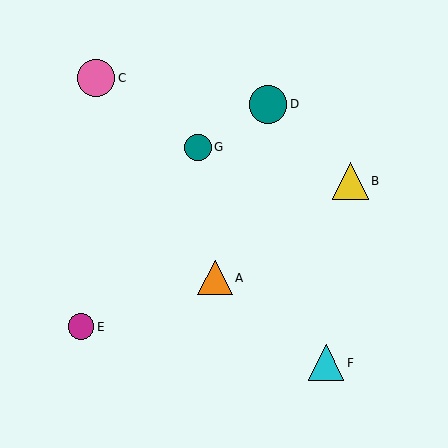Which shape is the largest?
The teal circle (labeled D) is the largest.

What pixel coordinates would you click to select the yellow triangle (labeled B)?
Click at (350, 181) to select the yellow triangle B.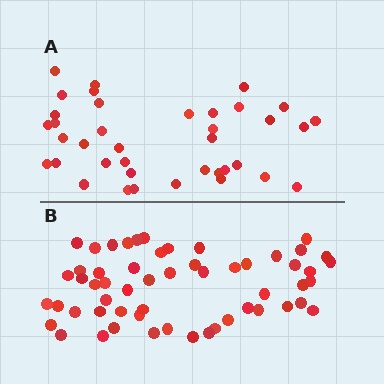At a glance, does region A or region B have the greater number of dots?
Region B (the bottom region) has more dots.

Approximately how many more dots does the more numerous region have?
Region B has approximately 20 more dots than region A.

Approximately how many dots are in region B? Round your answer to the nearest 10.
About 60 dots. (The exact count is 56, which rounds to 60.)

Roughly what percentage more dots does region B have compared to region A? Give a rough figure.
About 45% more.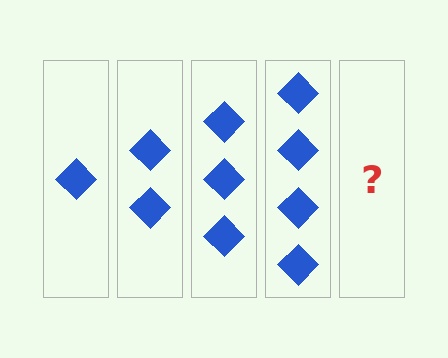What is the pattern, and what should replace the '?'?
The pattern is that each step adds one more diamond. The '?' should be 5 diamonds.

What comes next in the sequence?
The next element should be 5 diamonds.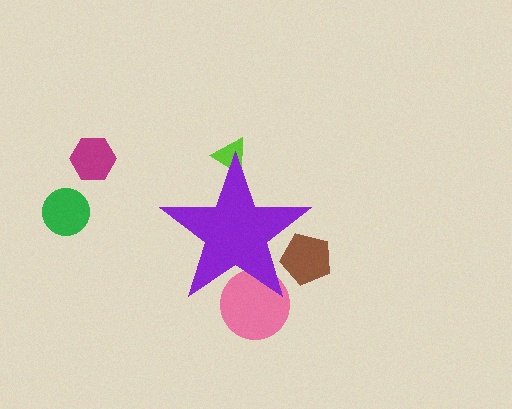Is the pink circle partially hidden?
Yes, the pink circle is partially hidden behind the purple star.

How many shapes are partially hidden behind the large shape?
3 shapes are partially hidden.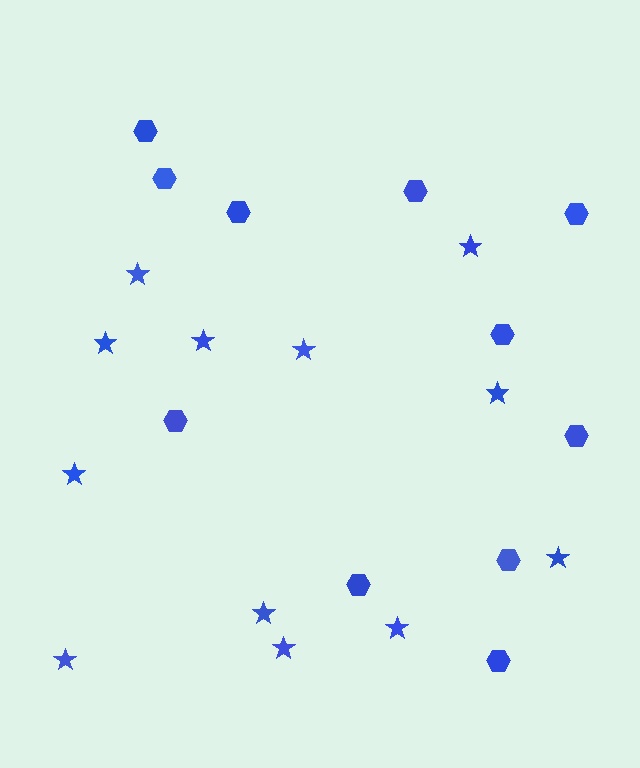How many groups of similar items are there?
There are 2 groups: one group of hexagons (11) and one group of stars (12).